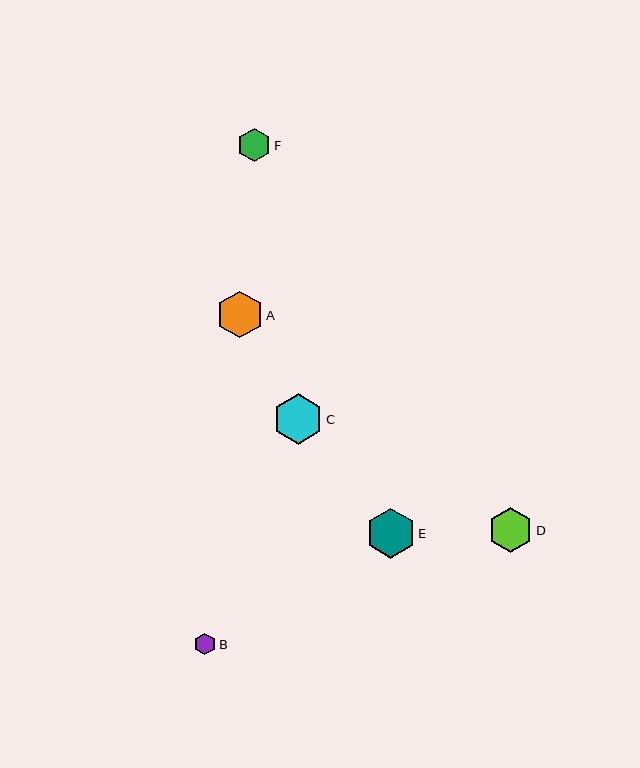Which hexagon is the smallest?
Hexagon B is the smallest with a size of approximately 21 pixels.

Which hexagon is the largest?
Hexagon C is the largest with a size of approximately 50 pixels.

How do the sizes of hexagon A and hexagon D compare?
Hexagon A and hexagon D are approximately the same size.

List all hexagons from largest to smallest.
From largest to smallest: C, E, A, D, F, B.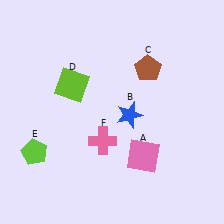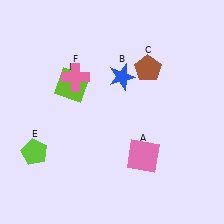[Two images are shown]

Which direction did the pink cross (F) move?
The pink cross (F) moved up.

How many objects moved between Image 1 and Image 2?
2 objects moved between the two images.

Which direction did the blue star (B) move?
The blue star (B) moved up.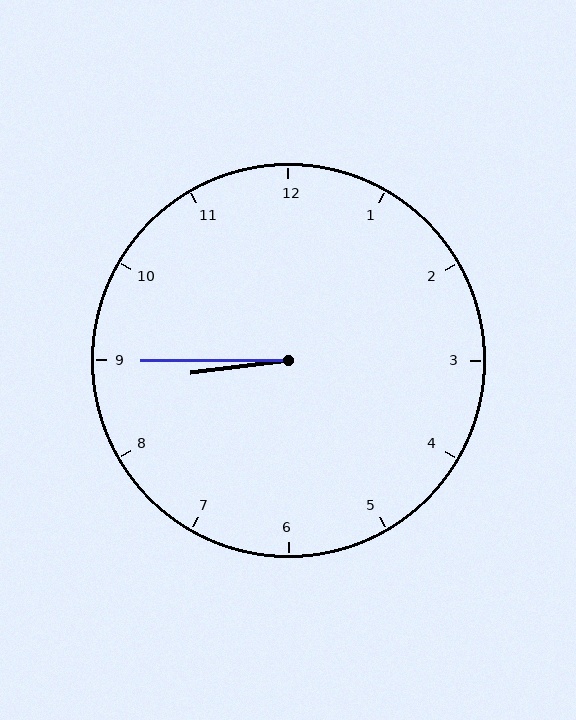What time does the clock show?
8:45.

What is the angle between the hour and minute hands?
Approximately 8 degrees.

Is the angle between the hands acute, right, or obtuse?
It is acute.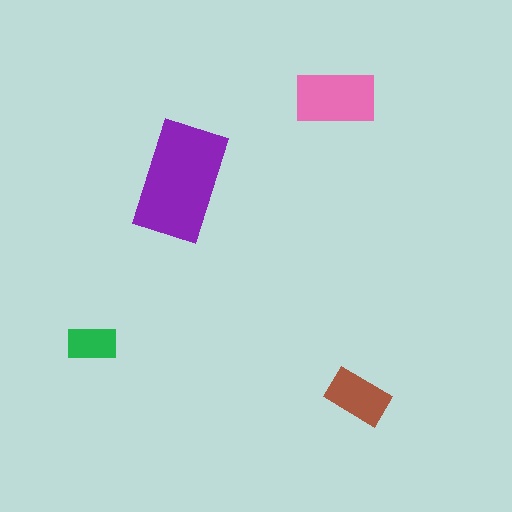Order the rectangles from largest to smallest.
the purple one, the pink one, the brown one, the green one.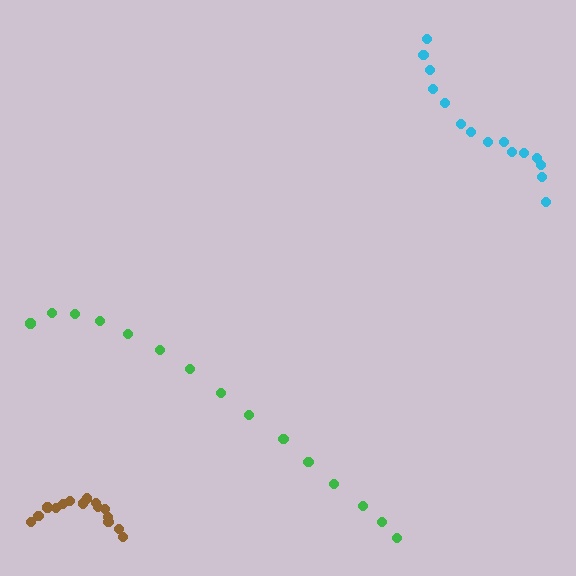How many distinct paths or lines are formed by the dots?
There are 3 distinct paths.